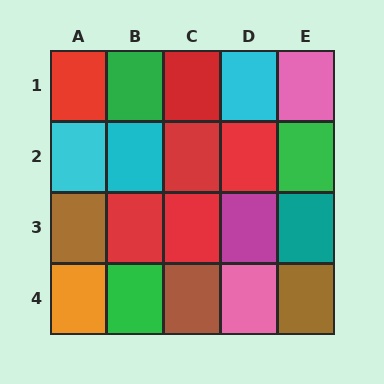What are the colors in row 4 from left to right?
Orange, green, brown, pink, brown.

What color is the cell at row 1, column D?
Cyan.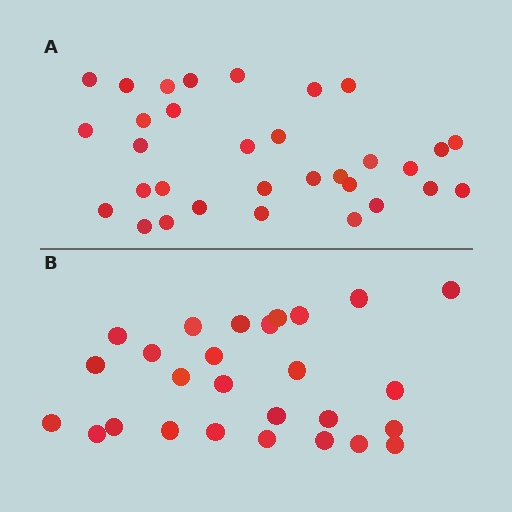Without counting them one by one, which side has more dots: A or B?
Region A (the top region) has more dots.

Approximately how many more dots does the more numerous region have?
Region A has about 5 more dots than region B.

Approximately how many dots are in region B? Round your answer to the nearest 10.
About 30 dots. (The exact count is 27, which rounds to 30.)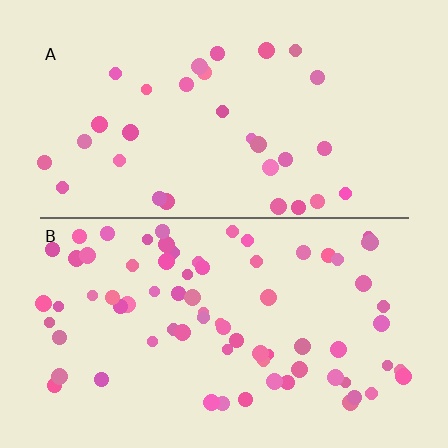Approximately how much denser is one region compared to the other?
Approximately 2.4× — region B over region A.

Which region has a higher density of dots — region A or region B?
B (the bottom).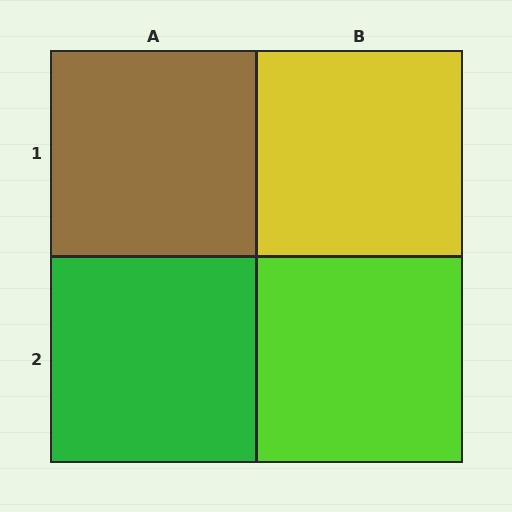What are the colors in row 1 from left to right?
Brown, yellow.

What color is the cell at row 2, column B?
Lime.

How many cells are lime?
1 cell is lime.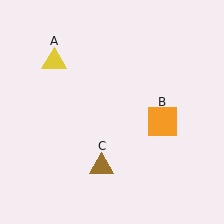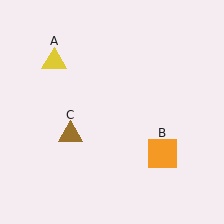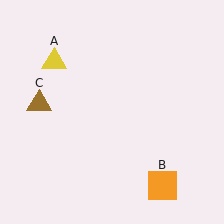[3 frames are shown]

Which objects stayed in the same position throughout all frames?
Yellow triangle (object A) remained stationary.